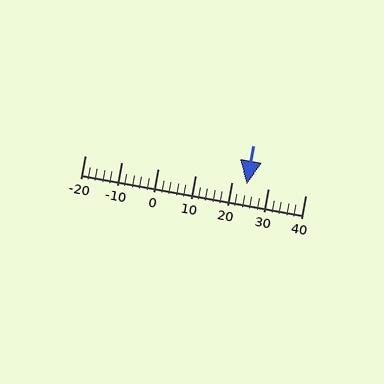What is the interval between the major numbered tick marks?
The major tick marks are spaced 10 units apart.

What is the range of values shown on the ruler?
The ruler shows values from -20 to 40.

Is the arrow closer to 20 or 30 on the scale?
The arrow is closer to 20.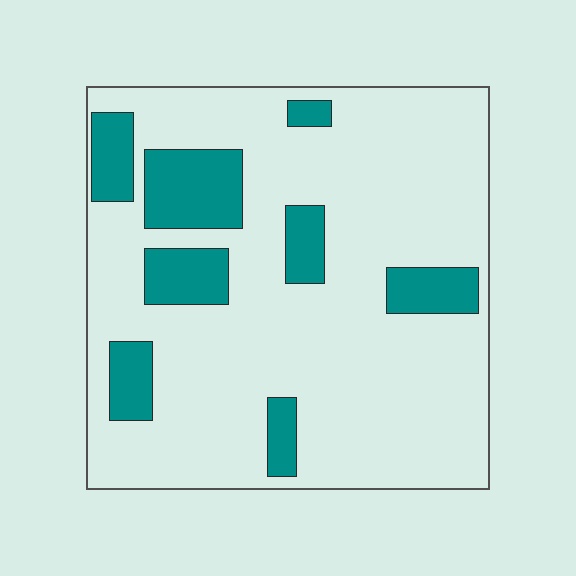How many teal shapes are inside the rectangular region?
8.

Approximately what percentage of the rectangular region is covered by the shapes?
Approximately 20%.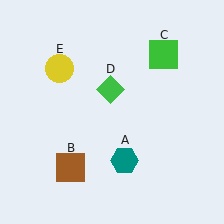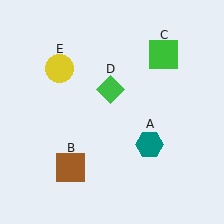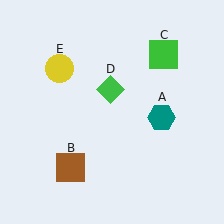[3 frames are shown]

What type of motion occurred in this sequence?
The teal hexagon (object A) rotated counterclockwise around the center of the scene.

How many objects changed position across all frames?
1 object changed position: teal hexagon (object A).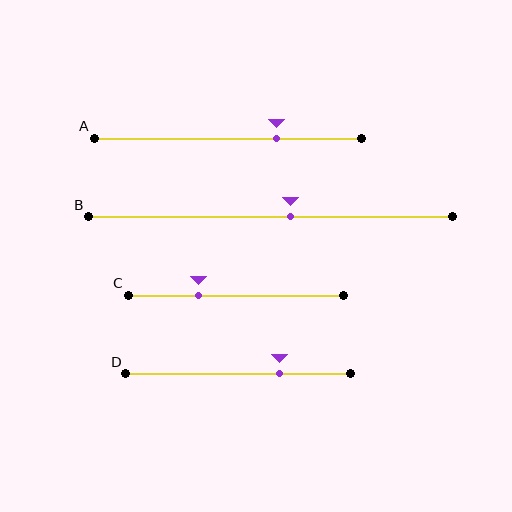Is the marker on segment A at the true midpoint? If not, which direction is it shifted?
No, the marker on segment A is shifted to the right by about 18% of the segment length.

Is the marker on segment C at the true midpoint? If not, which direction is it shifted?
No, the marker on segment C is shifted to the left by about 18% of the segment length.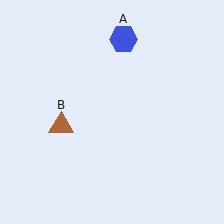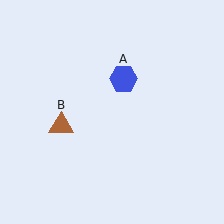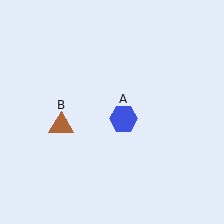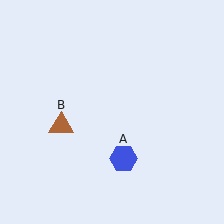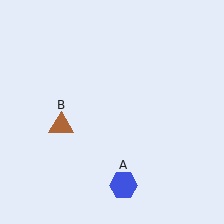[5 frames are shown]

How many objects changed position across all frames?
1 object changed position: blue hexagon (object A).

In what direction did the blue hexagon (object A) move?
The blue hexagon (object A) moved down.